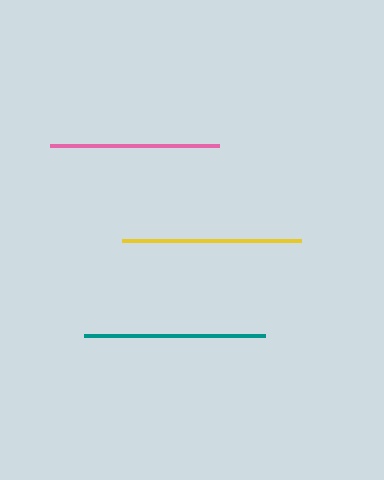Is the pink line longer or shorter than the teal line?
The teal line is longer than the pink line.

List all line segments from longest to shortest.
From longest to shortest: teal, yellow, pink.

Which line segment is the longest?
The teal line is the longest at approximately 181 pixels.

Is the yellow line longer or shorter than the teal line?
The teal line is longer than the yellow line.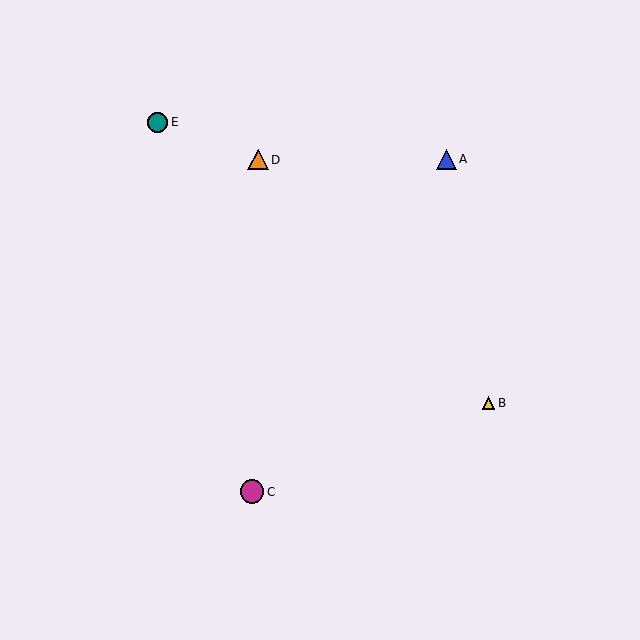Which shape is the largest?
The magenta circle (labeled C) is the largest.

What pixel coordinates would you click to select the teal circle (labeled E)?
Click at (158, 122) to select the teal circle E.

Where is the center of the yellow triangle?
The center of the yellow triangle is at (489, 403).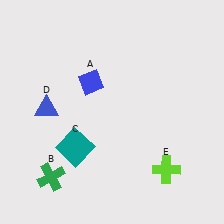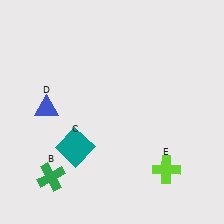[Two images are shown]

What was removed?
The blue diamond (A) was removed in Image 2.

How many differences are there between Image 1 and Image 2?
There is 1 difference between the two images.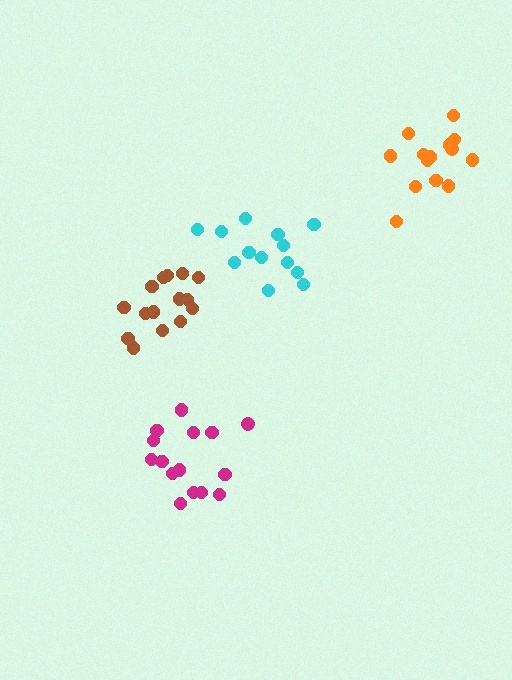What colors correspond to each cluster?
The clusters are colored: orange, cyan, magenta, brown.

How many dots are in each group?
Group 1: 14 dots, Group 2: 13 dots, Group 3: 15 dots, Group 4: 15 dots (57 total).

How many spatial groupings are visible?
There are 4 spatial groupings.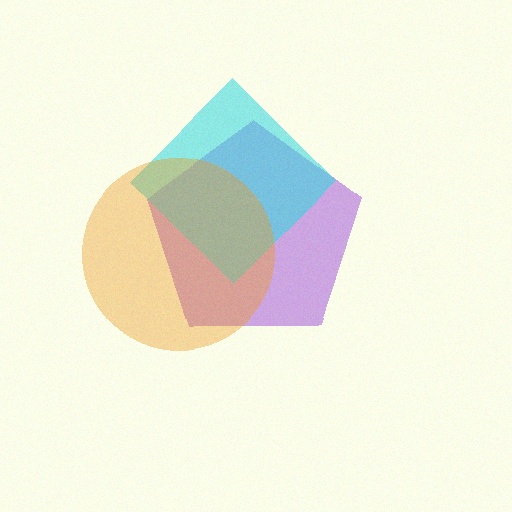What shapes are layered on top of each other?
The layered shapes are: a purple pentagon, a cyan diamond, an orange circle.